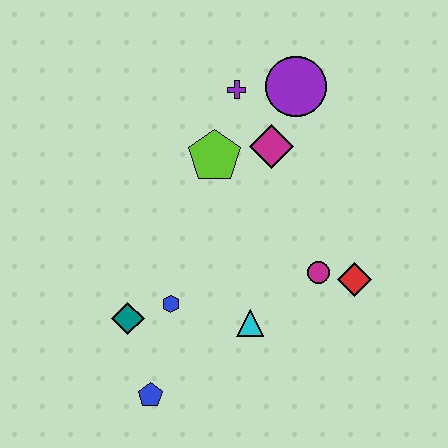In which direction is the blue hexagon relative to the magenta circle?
The blue hexagon is to the left of the magenta circle.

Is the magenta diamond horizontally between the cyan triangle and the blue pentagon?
No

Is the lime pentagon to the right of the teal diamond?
Yes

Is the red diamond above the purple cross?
No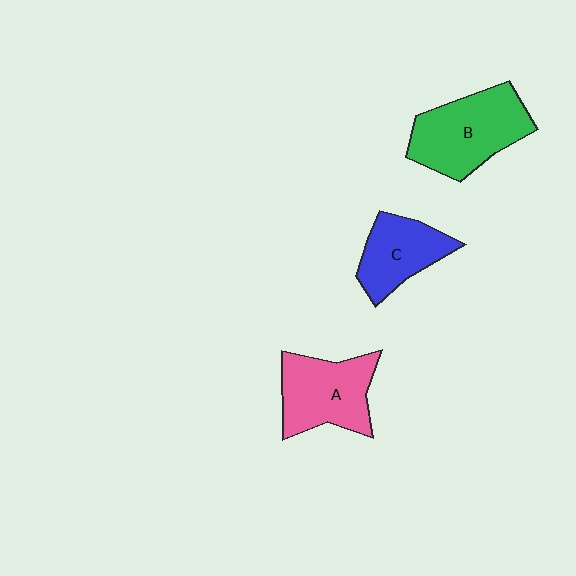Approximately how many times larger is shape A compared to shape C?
Approximately 1.3 times.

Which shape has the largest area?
Shape B (green).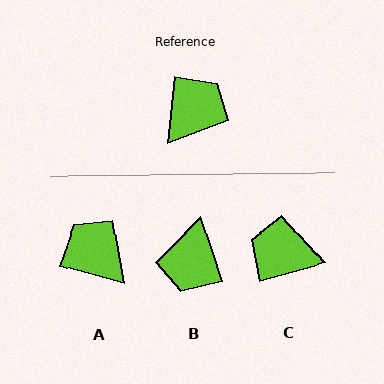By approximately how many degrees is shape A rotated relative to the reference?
Approximately 79 degrees counter-clockwise.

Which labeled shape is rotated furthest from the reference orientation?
B, about 156 degrees away.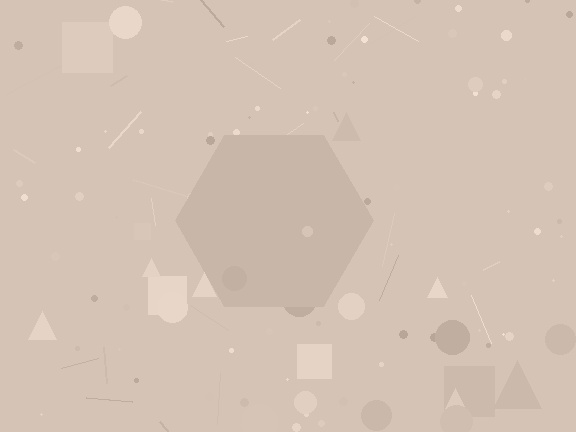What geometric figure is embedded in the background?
A hexagon is embedded in the background.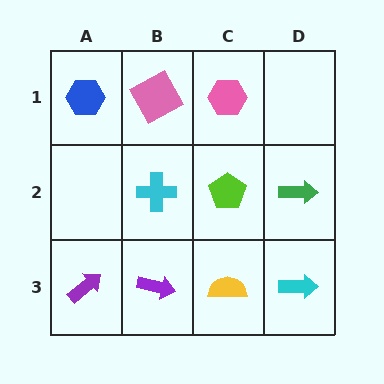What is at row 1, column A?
A blue hexagon.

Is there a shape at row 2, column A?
No, that cell is empty.